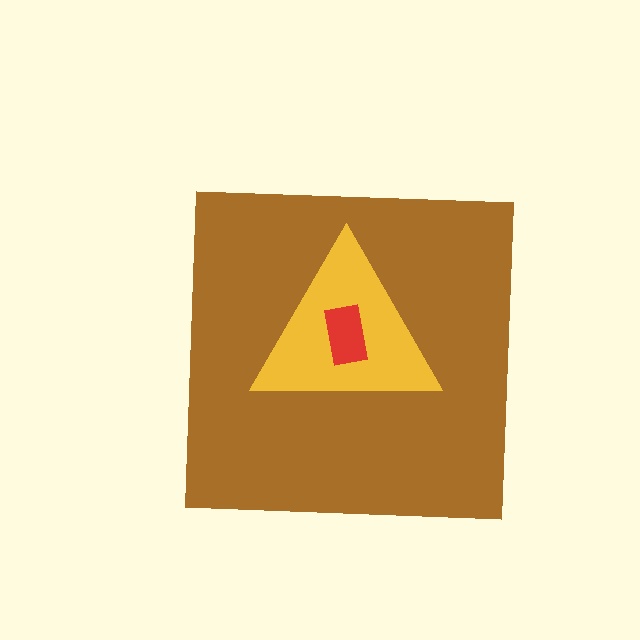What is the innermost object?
The red rectangle.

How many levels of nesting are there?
3.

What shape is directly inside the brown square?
The yellow triangle.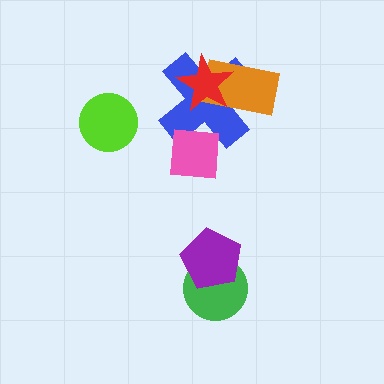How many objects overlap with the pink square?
1 object overlaps with the pink square.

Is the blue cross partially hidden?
Yes, it is partially covered by another shape.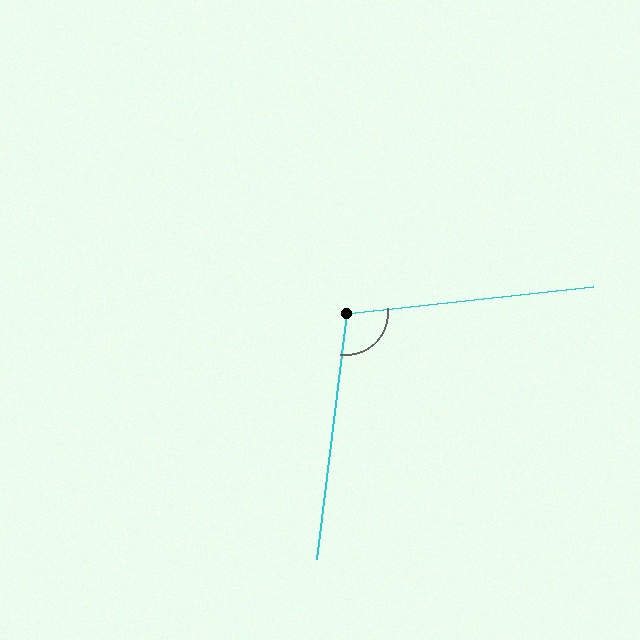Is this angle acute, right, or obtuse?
It is obtuse.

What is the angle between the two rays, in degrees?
Approximately 103 degrees.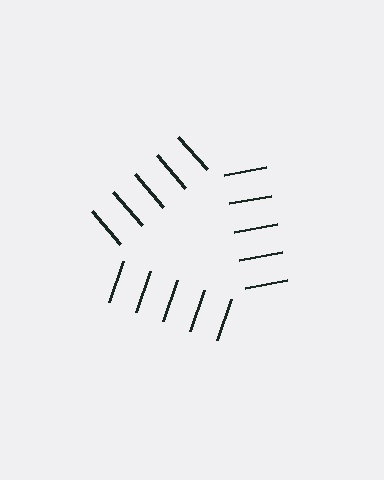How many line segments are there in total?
15 — 5 along each of the 3 edges.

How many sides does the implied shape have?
3 sides — the line-ends trace a triangle.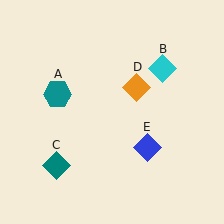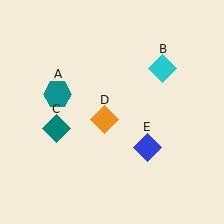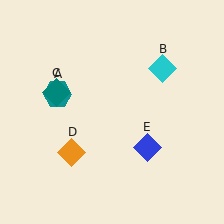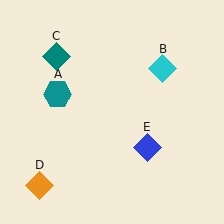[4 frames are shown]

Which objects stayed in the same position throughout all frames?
Teal hexagon (object A) and cyan diamond (object B) and blue diamond (object E) remained stationary.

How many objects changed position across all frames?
2 objects changed position: teal diamond (object C), orange diamond (object D).